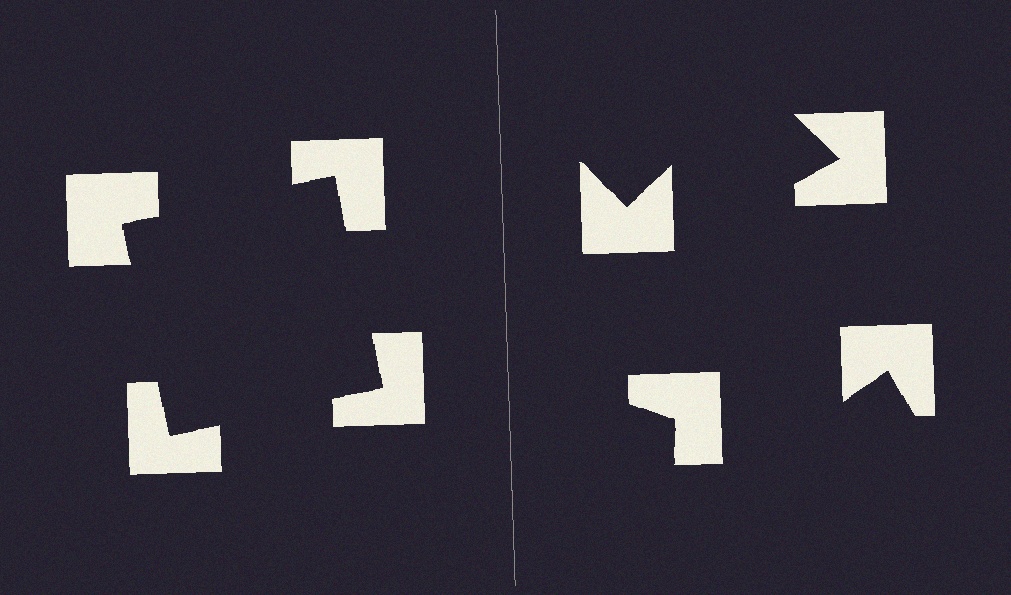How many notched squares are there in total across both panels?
8 — 4 on each side.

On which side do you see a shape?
An illusory square appears on the left side. On the right side the wedge cuts are rotated, so no coherent shape forms.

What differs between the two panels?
The notched squares are positioned identically on both sides; only the wedge orientations differ. On the left they align to a square; on the right they are misaligned.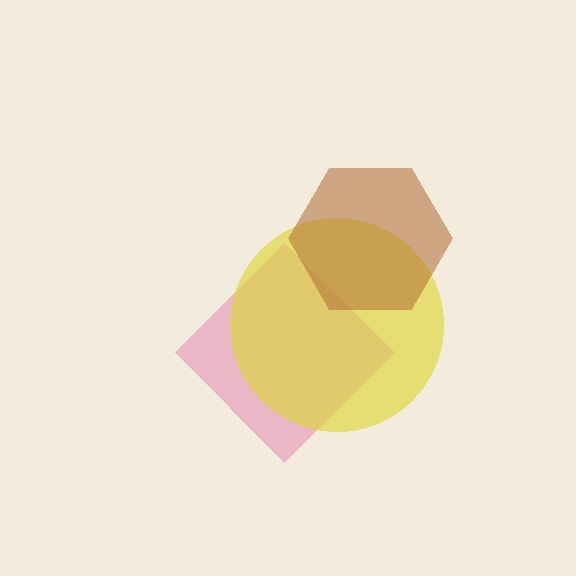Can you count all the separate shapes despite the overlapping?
Yes, there are 3 separate shapes.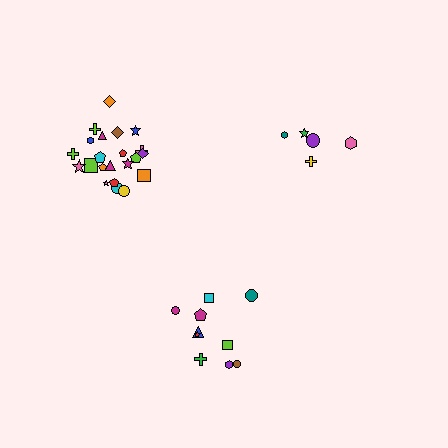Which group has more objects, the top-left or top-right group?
The top-left group.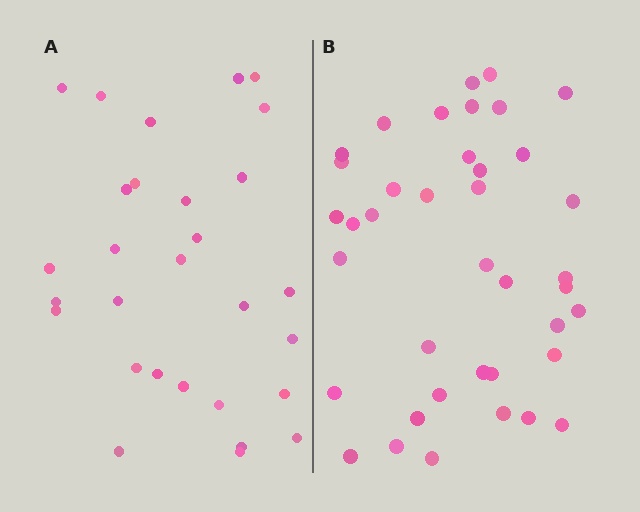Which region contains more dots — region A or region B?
Region B (the right region) has more dots.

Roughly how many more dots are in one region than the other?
Region B has roughly 10 or so more dots than region A.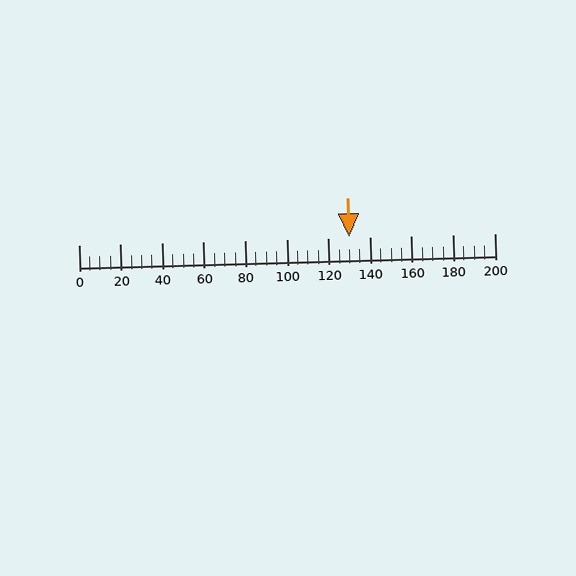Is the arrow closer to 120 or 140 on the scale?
The arrow is closer to 140.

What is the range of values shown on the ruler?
The ruler shows values from 0 to 200.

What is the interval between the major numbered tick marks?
The major tick marks are spaced 20 units apart.